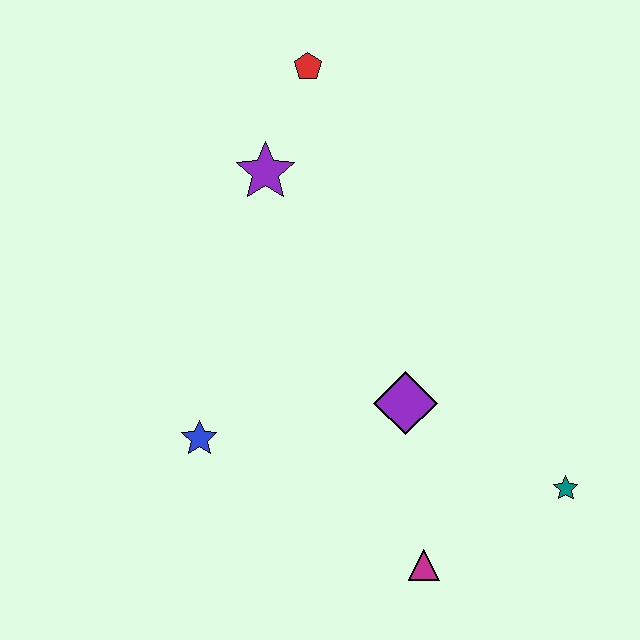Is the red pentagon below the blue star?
No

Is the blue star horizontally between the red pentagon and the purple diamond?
No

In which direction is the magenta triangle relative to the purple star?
The magenta triangle is below the purple star.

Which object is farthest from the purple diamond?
The red pentagon is farthest from the purple diamond.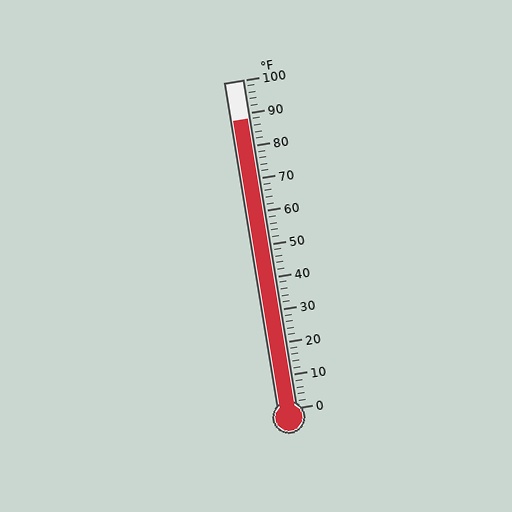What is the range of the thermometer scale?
The thermometer scale ranges from 0°F to 100°F.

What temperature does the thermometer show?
The thermometer shows approximately 88°F.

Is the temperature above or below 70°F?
The temperature is above 70°F.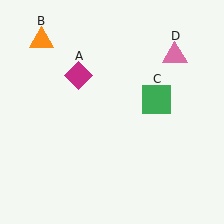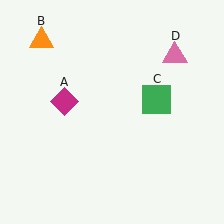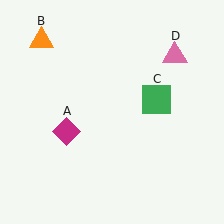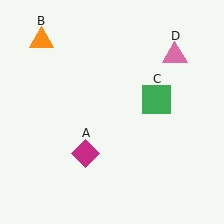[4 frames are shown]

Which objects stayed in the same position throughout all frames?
Orange triangle (object B) and green square (object C) and pink triangle (object D) remained stationary.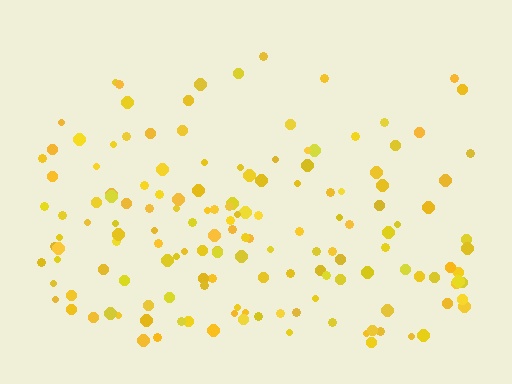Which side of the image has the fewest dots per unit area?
The top.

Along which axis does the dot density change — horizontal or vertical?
Vertical.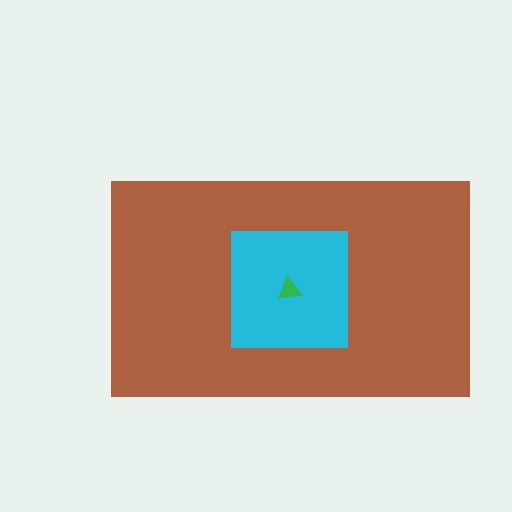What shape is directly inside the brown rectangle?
The cyan square.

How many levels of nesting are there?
3.